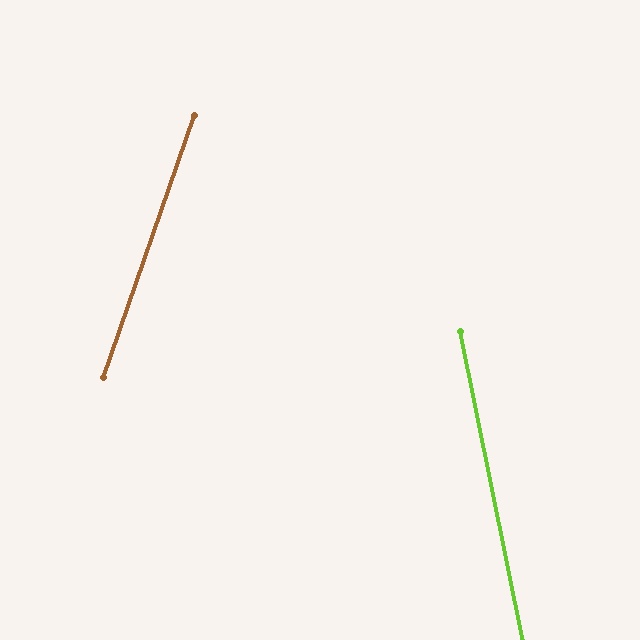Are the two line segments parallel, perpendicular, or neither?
Neither parallel nor perpendicular — they differ by about 31°.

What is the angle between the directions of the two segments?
Approximately 31 degrees.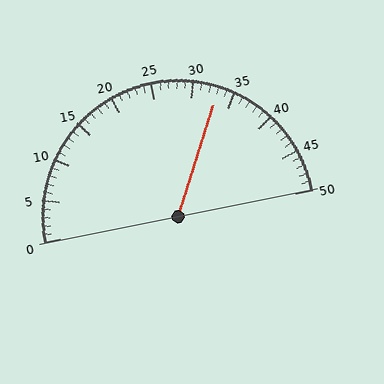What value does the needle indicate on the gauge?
The needle indicates approximately 33.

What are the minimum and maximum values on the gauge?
The gauge ranges from 0 to 50.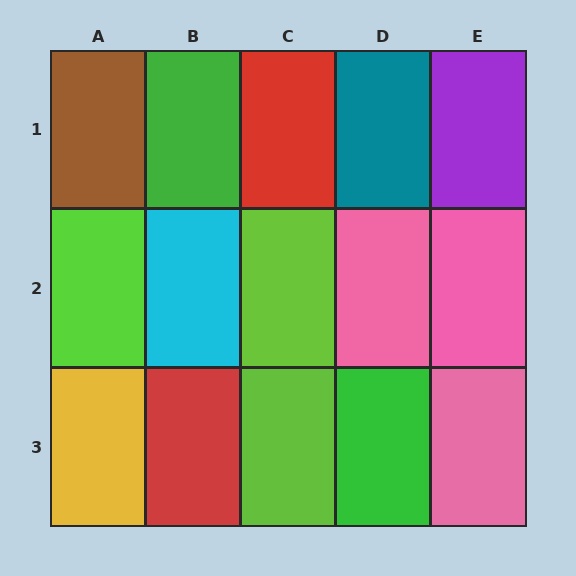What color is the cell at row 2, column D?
Pink.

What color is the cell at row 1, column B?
Green.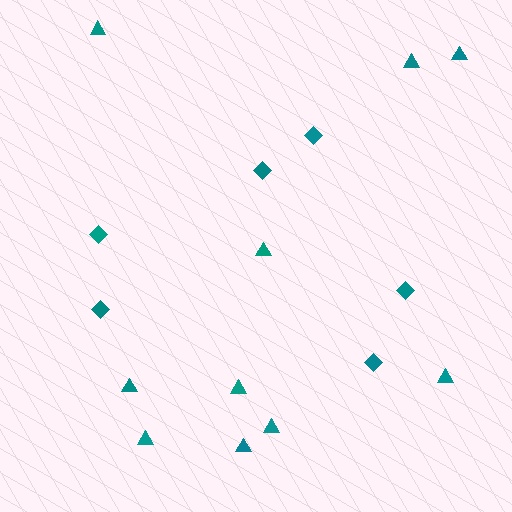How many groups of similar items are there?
There are 2 groups: one group of diamonds (6) and one group of triangles (10).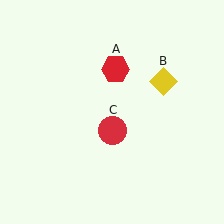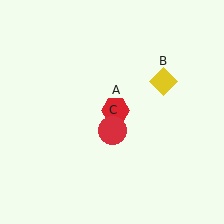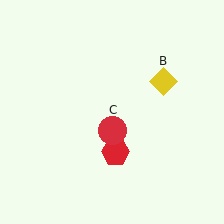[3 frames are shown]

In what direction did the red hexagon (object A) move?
The red hexagon (object A) moved down.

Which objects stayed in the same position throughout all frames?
Yellow diamond (object B) and red circle (object C) remained stationary.